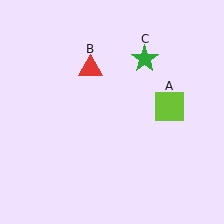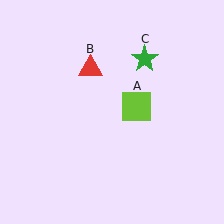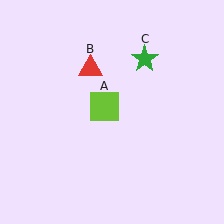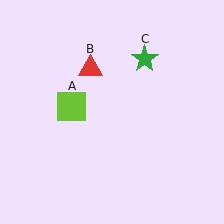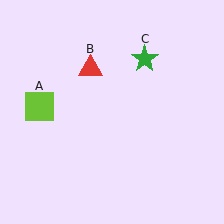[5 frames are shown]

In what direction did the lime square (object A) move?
The lime square (object A) moved left.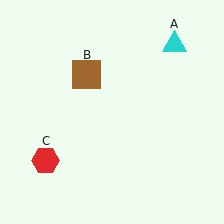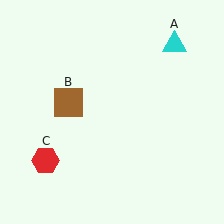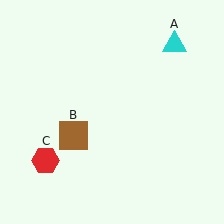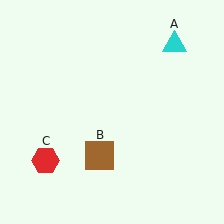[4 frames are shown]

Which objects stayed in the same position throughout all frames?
Cyan triangle (object A) and red hexagon (object C) remained stationary.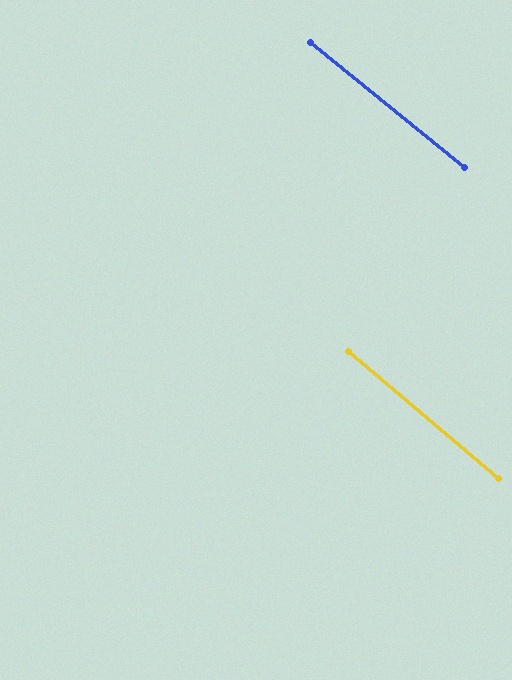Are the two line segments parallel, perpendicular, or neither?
Parallel — their directions differ by only 1.1°.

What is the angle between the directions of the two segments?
Approximately 1 degree.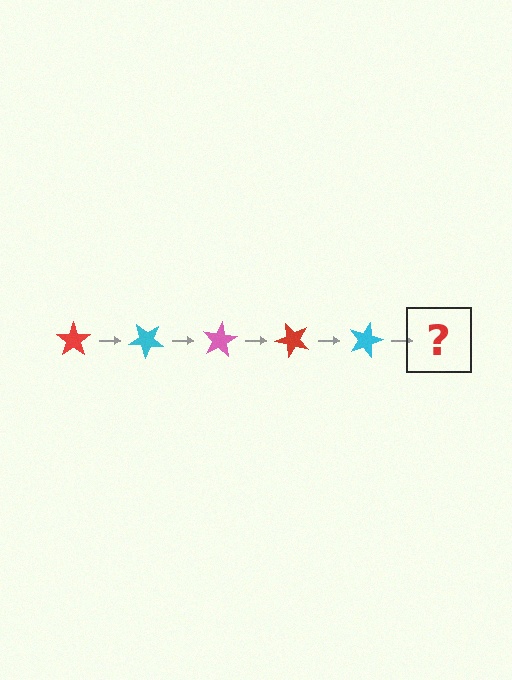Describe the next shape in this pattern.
It should be a pink star, rotated 200 degrees from the start.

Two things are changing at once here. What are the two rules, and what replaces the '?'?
The two rules are that it rotates 40 degrees each step and the color cycles through red, cyan, and pink. The '?' should be a pink star, rotated 200 degrees from the start.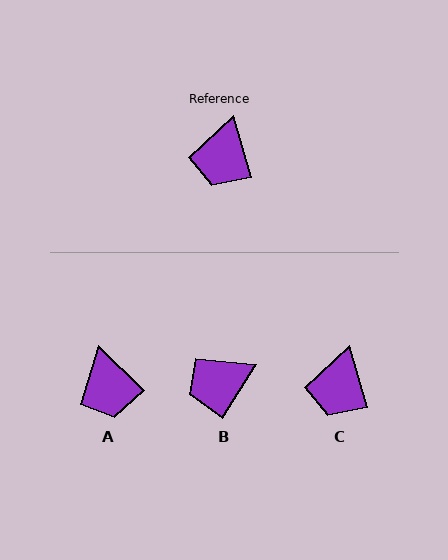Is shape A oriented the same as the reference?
No, it is off by about 30 degrees.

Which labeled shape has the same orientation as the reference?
C.